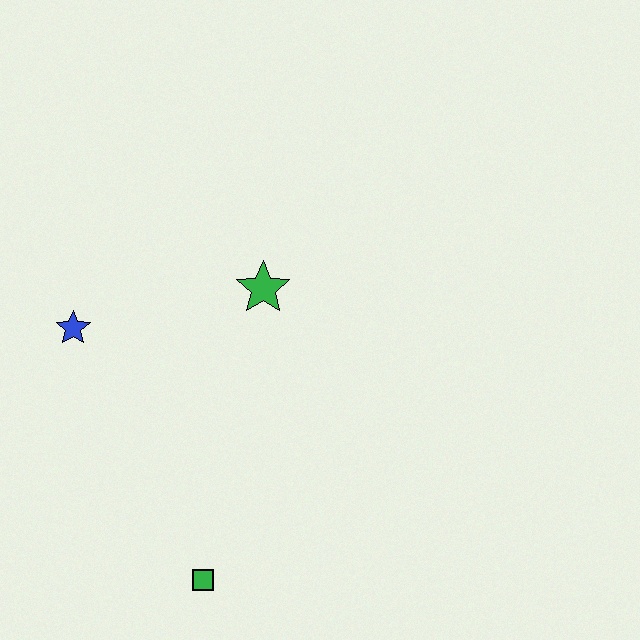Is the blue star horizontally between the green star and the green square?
No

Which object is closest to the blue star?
The green star is closest to the blue star.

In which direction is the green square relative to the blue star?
The green square is below the blue star.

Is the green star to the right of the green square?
Yes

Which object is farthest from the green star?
The green square is farthest from the green star.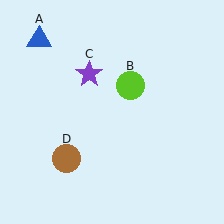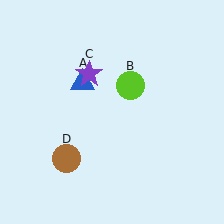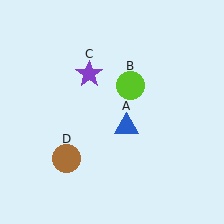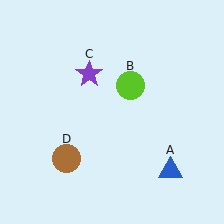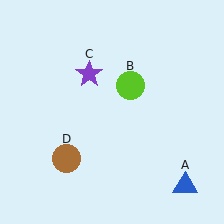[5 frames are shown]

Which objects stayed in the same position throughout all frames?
Lime circle (object B) and purple star (object C) and brown circle (object D) remained stationary.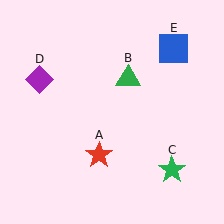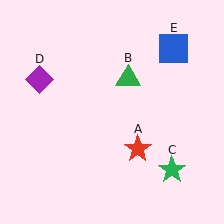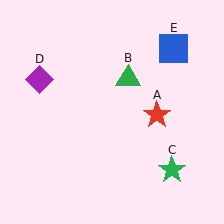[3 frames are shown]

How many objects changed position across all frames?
1 object changed position: red star (object A).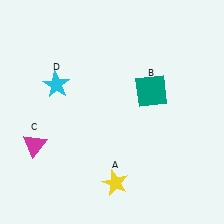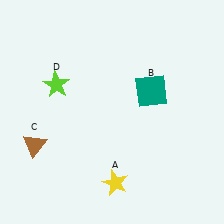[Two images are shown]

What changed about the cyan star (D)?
In Image 1, D is cyan. In Image 2, it changed to lime.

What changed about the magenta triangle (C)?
In Image 1, C is magenta. In Image 2, it changed to brown.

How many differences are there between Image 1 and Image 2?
There are 2 differences between the two images.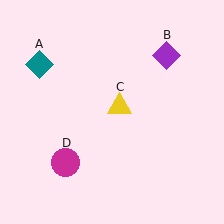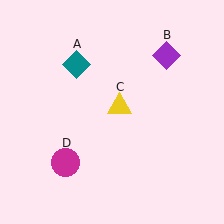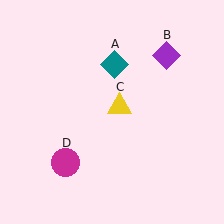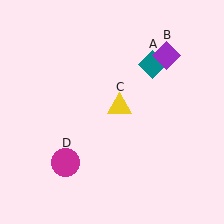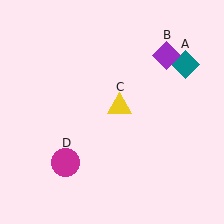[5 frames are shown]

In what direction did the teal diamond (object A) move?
The teal diamond (object A) moved right.